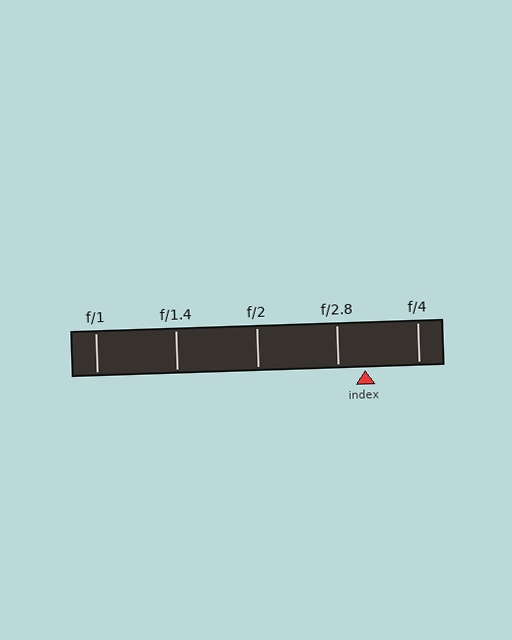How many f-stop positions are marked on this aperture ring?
There are 5 f-stop positions marked.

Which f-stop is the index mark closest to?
The index mark is closest to f/2.8.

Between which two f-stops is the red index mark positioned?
The index mark is between f/2.8 and f/4.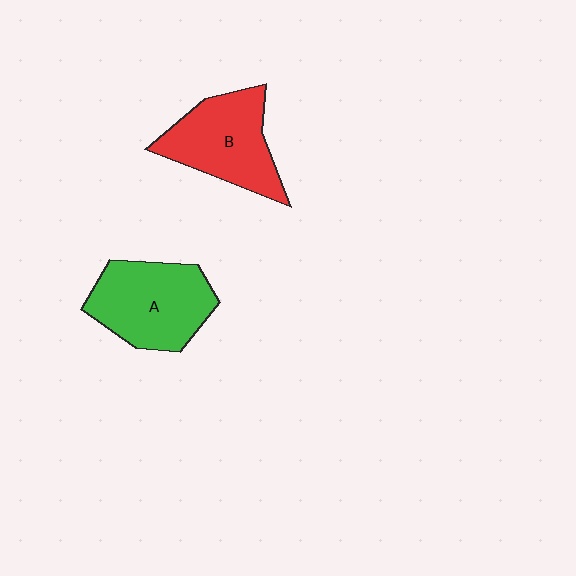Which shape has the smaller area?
Shape B (red).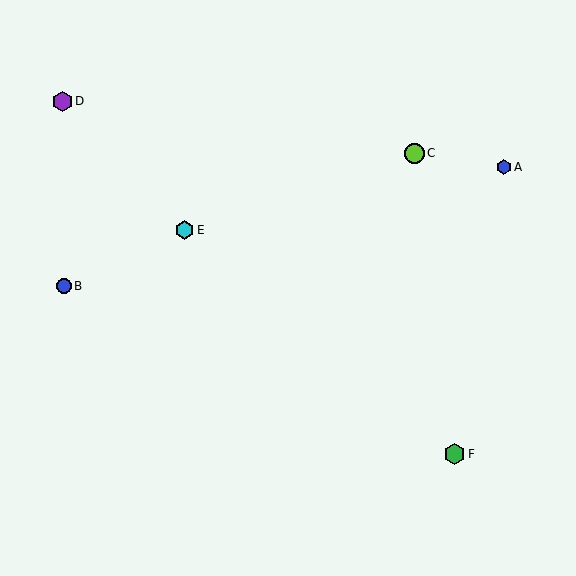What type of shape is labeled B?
Shape B is a blue circle.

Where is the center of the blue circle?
The center of the blue circle is at (64, 286).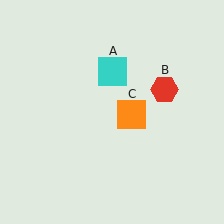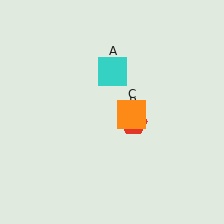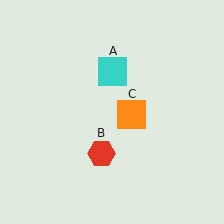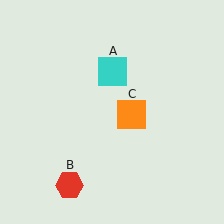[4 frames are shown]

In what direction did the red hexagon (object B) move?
The red hexagon (object B) moved down and to the left.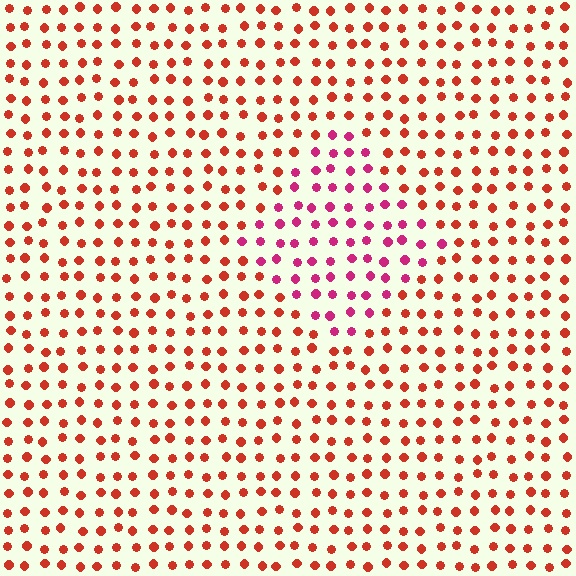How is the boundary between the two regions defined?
The boundary is defined purely by a slight shift in hue (about 37 degrees). Spacing, size, and orientation are identical on both sides.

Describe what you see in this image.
The image is filled with small red elements in a uniform arrangement. A diamond-shaped region is visible where the elements are tinted to a slightly different hue, forming a subtle color boundary.